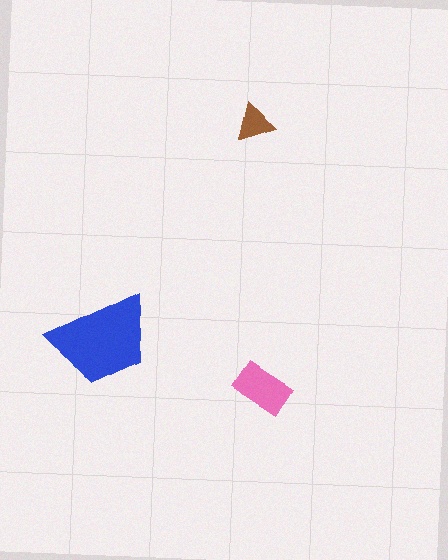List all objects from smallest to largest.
The brown triangle, the pink rectangle, the blue trapezoid.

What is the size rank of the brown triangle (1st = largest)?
3rd.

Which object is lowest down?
The pink rectangle is bottommost.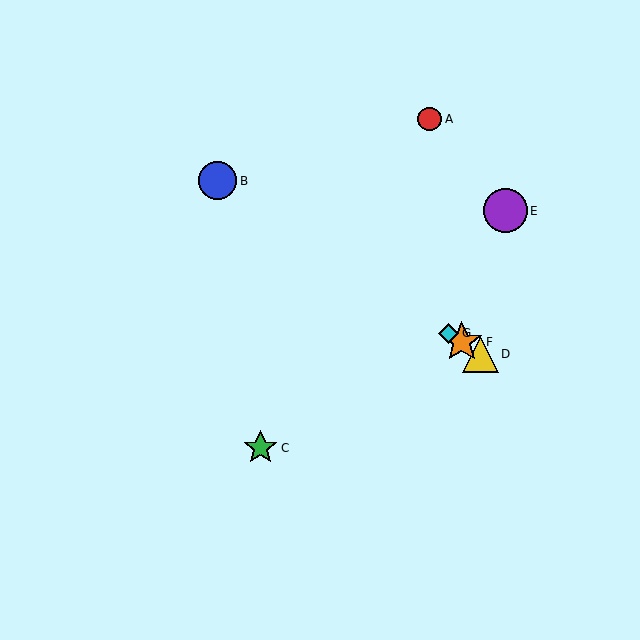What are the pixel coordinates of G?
Object G is at (449, 333).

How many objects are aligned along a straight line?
4 objects (B, D, F, G) are aligned along a straight line.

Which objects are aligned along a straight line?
Objects B, D, F, G are aligned along a straight line.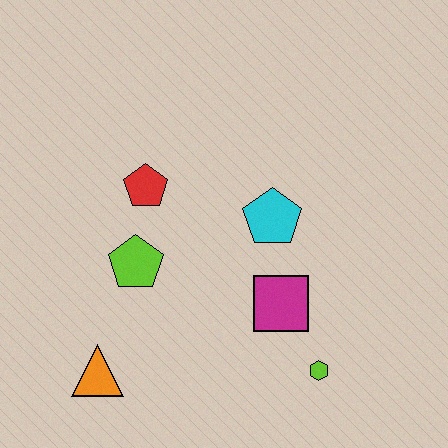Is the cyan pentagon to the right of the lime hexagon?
No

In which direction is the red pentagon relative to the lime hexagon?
The red pentagon is above the lime hexagon.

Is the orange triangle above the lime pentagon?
No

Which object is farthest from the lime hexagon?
The red pentagon is farthest from the lime hexagon.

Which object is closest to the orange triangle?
The lime pentagon is closest to the orange triangle.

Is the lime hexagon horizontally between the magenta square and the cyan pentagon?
No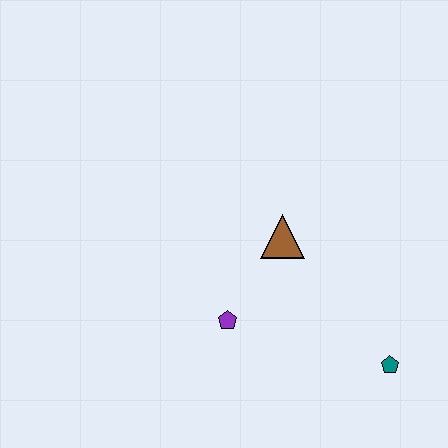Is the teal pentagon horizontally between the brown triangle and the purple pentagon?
No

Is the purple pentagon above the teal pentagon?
Yes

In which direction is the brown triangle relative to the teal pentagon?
The brown triangle is above the teal pentagon.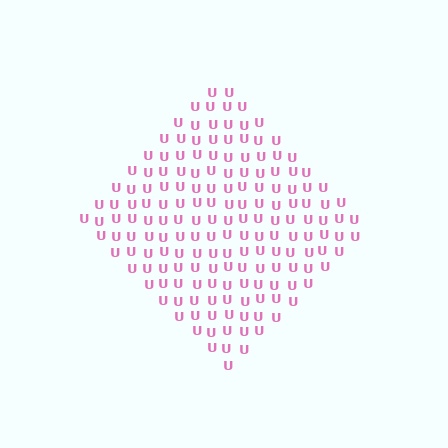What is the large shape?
The large shape is a diamond.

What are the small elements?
The small elements are letter U's.